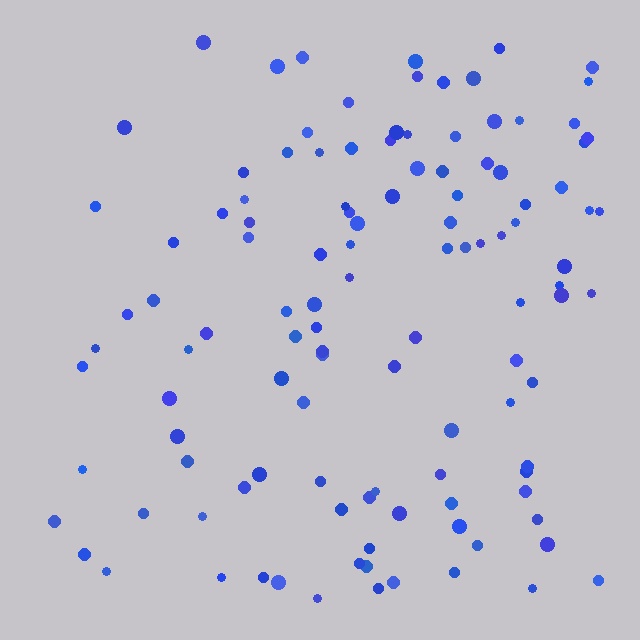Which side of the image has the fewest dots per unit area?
The left.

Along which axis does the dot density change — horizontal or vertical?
Horizontal.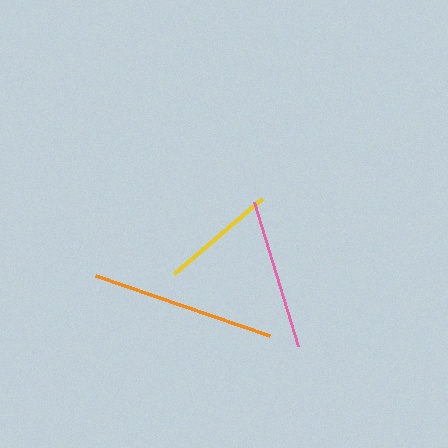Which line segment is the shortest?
The yellow line is the shortest at approximately 116 pixels.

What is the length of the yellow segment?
The yellow segment is approximately 116 pixels long.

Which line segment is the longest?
The orange line is the longest at approximately 184 pixels.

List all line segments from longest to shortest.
From longest to shortest: orange, pink, yellow.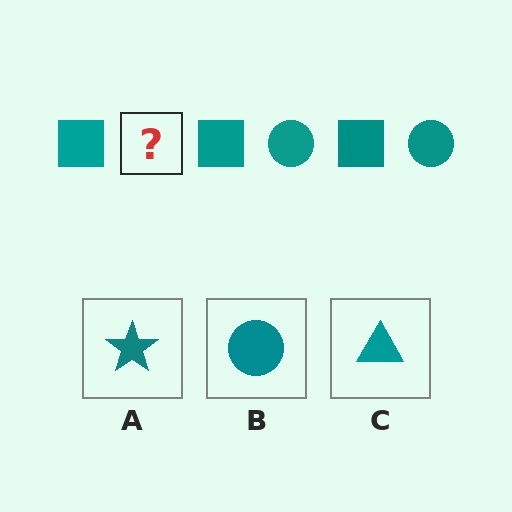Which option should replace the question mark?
Option B.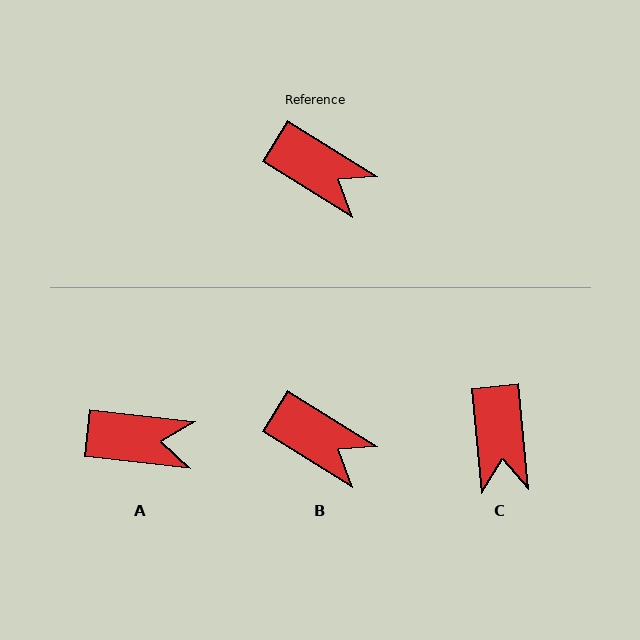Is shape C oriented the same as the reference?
No, it is off by about 53 degrees.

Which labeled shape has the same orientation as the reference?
B.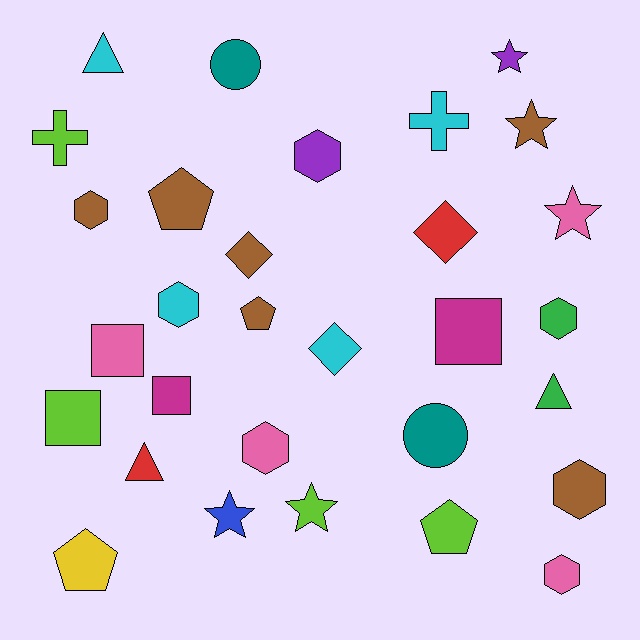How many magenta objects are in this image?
There are 2 magenta objects.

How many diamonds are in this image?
There are 3 diamonds.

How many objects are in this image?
There are 30 objects.